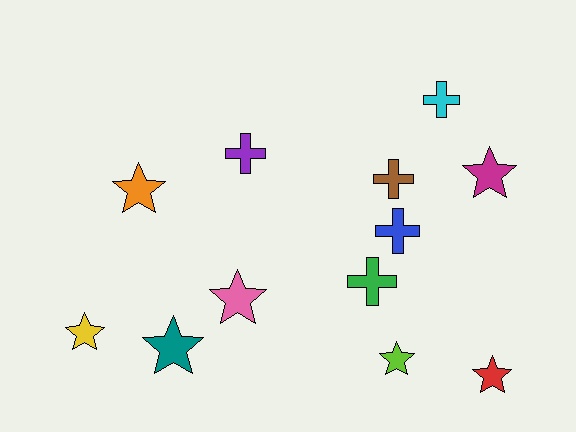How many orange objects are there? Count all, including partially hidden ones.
There is 1 orange object.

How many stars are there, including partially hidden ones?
There are 7 stars.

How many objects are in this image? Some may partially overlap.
There are 12 objects.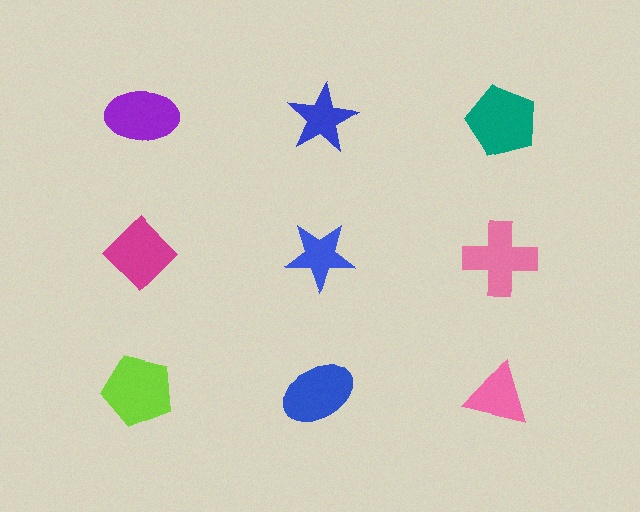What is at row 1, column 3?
A teal pentagon.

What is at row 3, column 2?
A blue ellipse.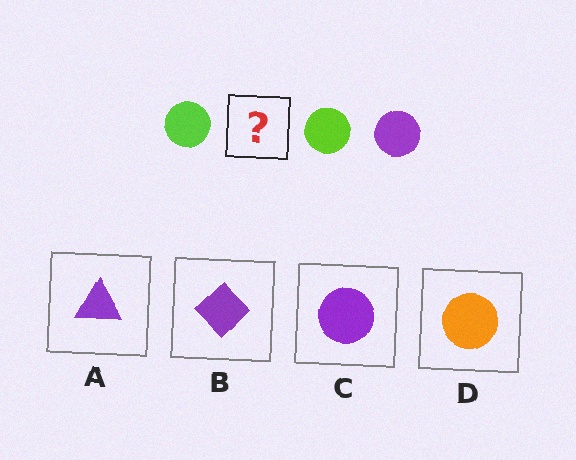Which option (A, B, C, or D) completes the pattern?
C.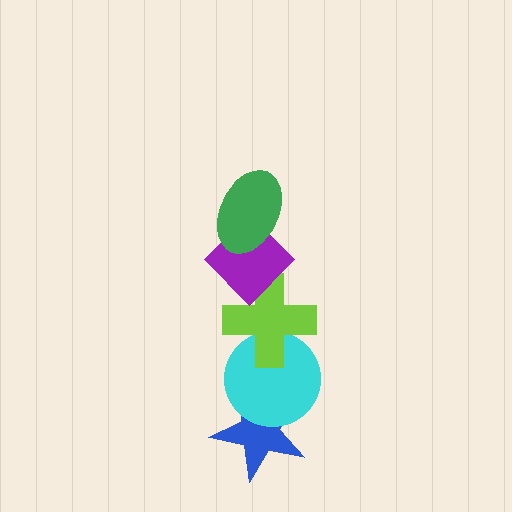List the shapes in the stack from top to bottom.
From top to bottom: the green ellipse, the purple diamond, the lime cross, the cyan circle, the blue star.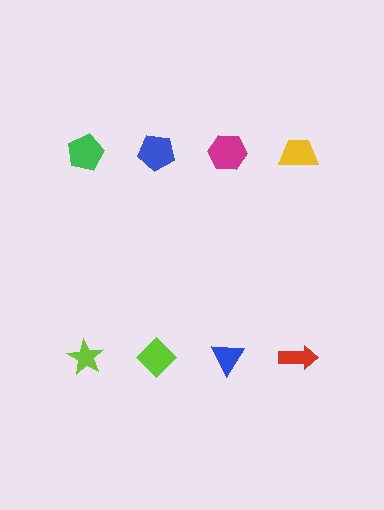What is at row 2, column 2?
A lime diamond.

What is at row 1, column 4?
A yellow trapezoid.